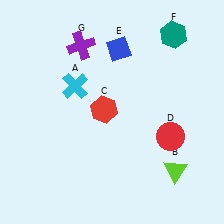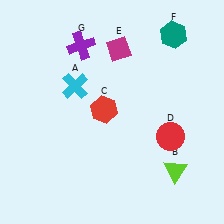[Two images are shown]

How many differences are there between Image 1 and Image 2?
There is 1 difference between the two images.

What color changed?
The diamond (E) changed from blue in Image 1 to magenta in Image 2.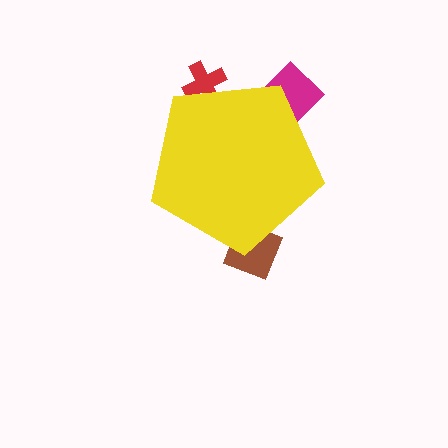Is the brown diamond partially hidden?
Yes, the brown diamond is partially hidden behind the yellow pentagon.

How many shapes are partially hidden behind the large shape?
3 shapes are partially hidden.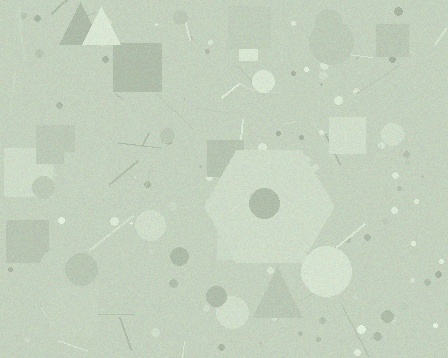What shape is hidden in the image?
A hexagon is hidden in the image.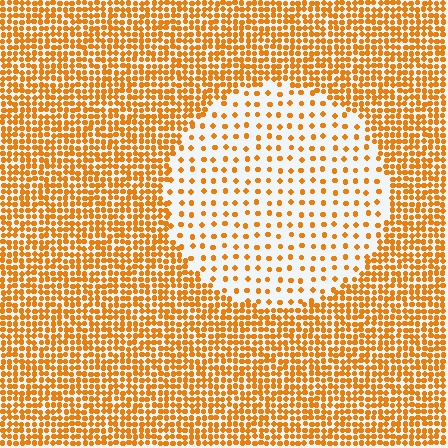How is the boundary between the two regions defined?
The boundary is defined by a change in element density (approximately 3.0x ratio). All elements are the same color, size, and shape.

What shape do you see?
I see a circle.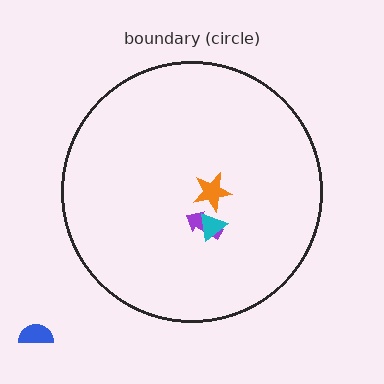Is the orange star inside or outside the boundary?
Inside.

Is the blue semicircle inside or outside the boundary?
Outside.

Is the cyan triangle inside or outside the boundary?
Inside.